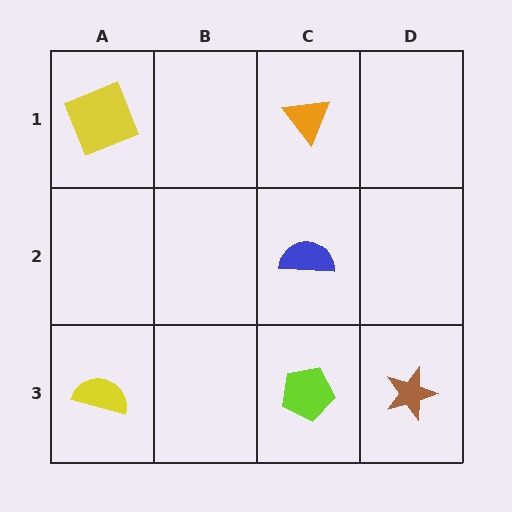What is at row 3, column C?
A lime pentagon.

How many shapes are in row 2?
1 shape.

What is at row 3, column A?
A yellow semicircle.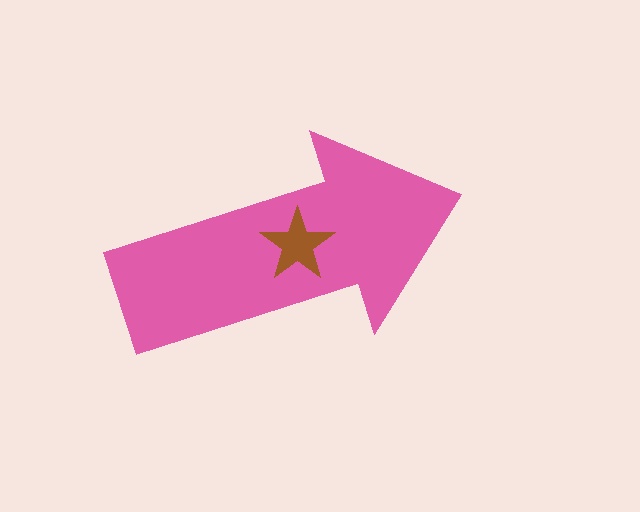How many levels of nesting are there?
2.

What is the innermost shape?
The brown star.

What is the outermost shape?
The pink arrow.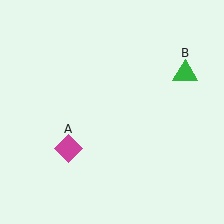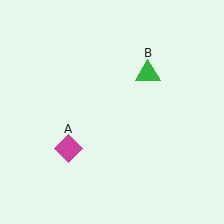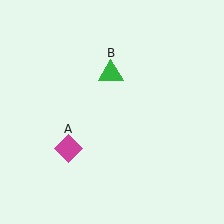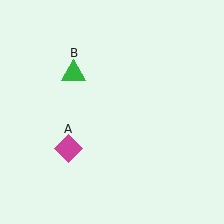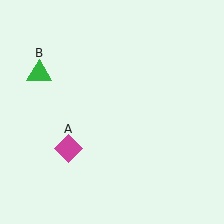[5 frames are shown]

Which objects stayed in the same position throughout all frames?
Magenta diamond (object A) remained stationary.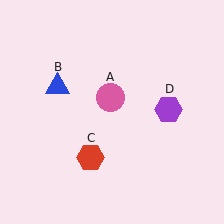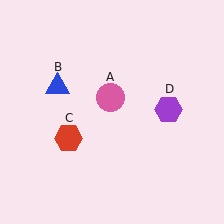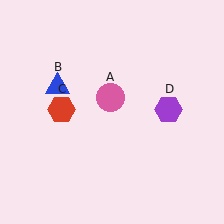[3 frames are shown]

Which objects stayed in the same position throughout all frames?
Pink circle (object A) and blue triangle (object B) and purple hexagon (object D) remained stationary.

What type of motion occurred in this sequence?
The red hexagon (object C) rotated clockwise around the center of the scene.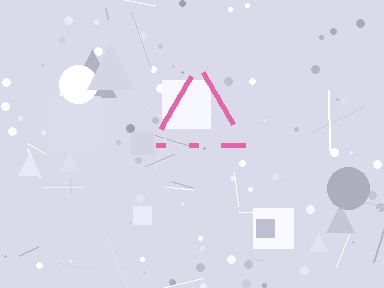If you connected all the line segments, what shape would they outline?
They would outline a triangle.